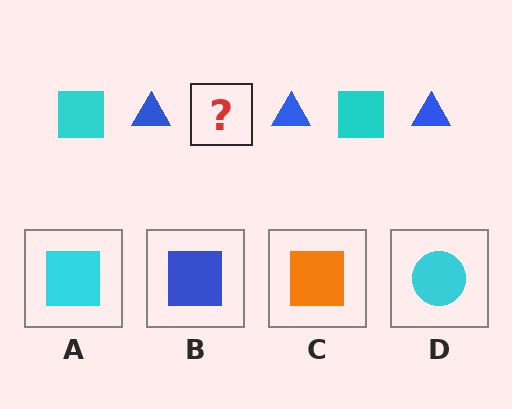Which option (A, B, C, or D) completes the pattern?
A.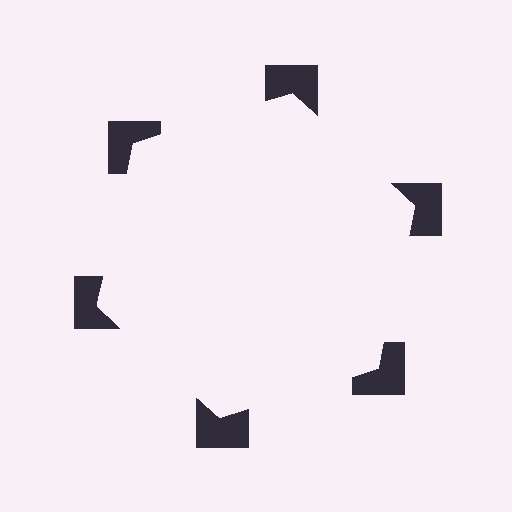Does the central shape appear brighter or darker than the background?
It typically appears slightly brighter than the background, even though no actual brightness change is drawn.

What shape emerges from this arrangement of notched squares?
An illusory hexagon — its edges are inferred from the aligned wedge cuts in the notched squares, not physically drawn.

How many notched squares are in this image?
There are 6 — one at each vertex of the illusory hexagon.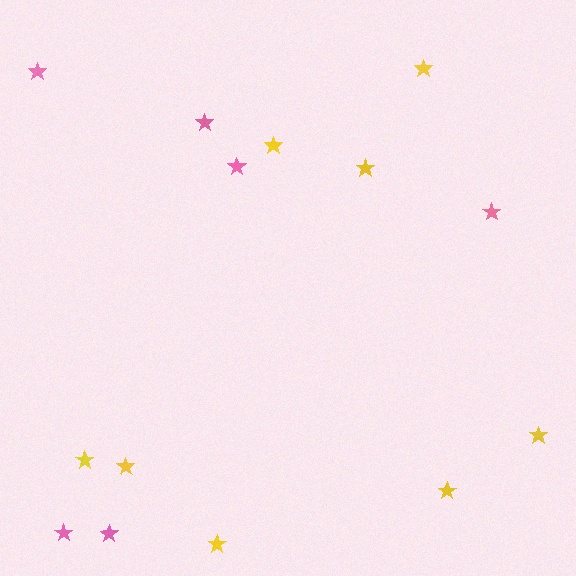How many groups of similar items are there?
There are 2 groups: one group of yellow stars (8) and one group of pink stars (6).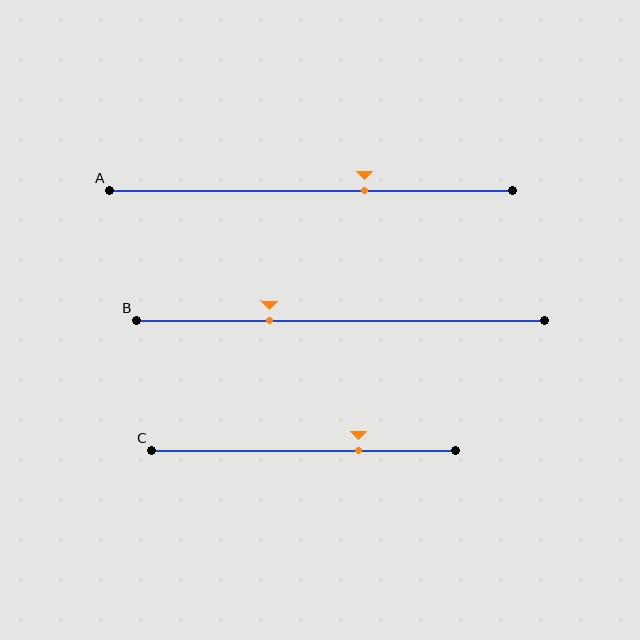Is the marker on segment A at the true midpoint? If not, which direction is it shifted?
No, the marker on segment A is shifted to the right by about 13% of the segment length.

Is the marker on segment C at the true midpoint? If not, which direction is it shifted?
No, the marker on segment C is shifted to the right by about 18% of the segment length.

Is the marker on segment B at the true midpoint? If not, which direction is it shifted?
No, the marker on segment B is shifted to the left by about 18% of the segment length.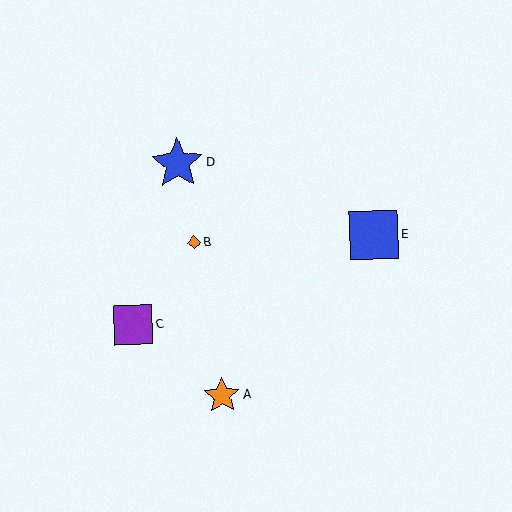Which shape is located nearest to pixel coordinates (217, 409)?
The orange star (labeled A) at (222, 396) is nearest to that location.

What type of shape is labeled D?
Shape D is a blue star.